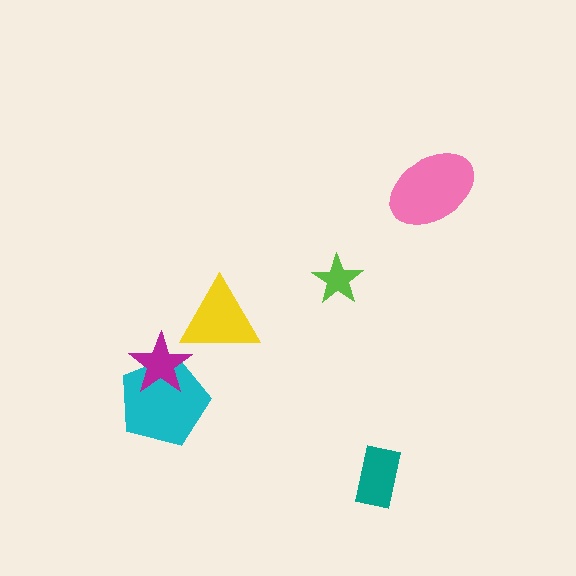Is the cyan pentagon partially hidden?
Yes, it is partially covered by another shape.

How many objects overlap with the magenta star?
1 object overlaps with the magenta star.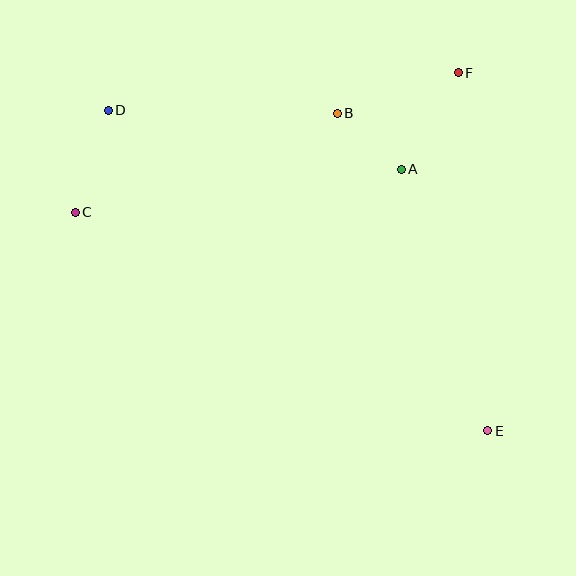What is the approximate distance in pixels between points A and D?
The distance between A and D is approximately 299 pixels.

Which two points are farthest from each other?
Points D and E are farthest from each other.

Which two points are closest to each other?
Points A and B are closest to each other.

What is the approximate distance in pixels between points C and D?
The distance between C and D is approximately 107 pixels.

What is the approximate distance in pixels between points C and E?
The distance between C and E is approximately 467 pixels.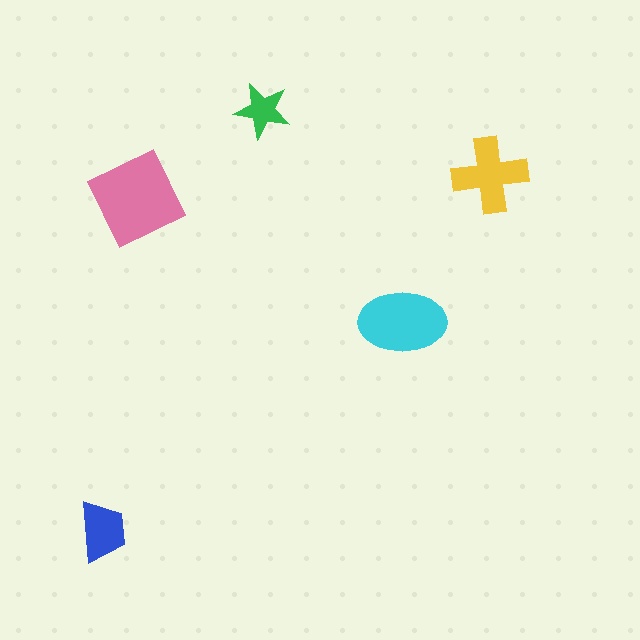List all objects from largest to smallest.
The pink diamond, the cyan ellipse, the yellow cross, the blue trapezoid, the green star.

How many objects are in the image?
There are 5 objects in the image.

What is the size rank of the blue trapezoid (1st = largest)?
4th.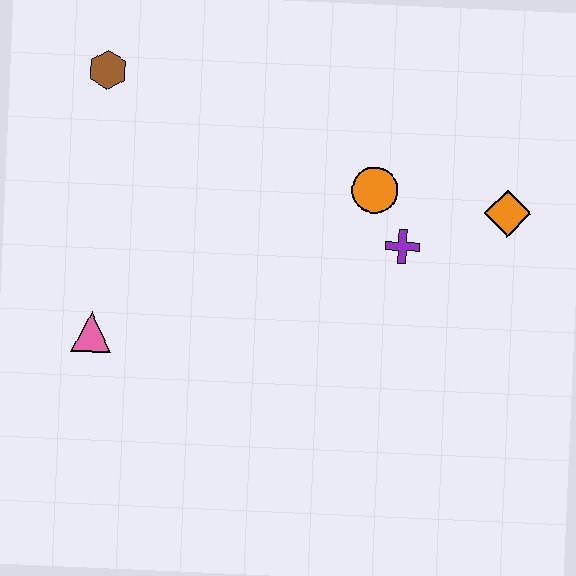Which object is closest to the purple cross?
The orange circle is closest to the purple cross.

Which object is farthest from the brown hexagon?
The orange diamond is farthest from the brown hexagon.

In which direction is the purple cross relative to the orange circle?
The purple cross is below the orange circle.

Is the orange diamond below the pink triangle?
No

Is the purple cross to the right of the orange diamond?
No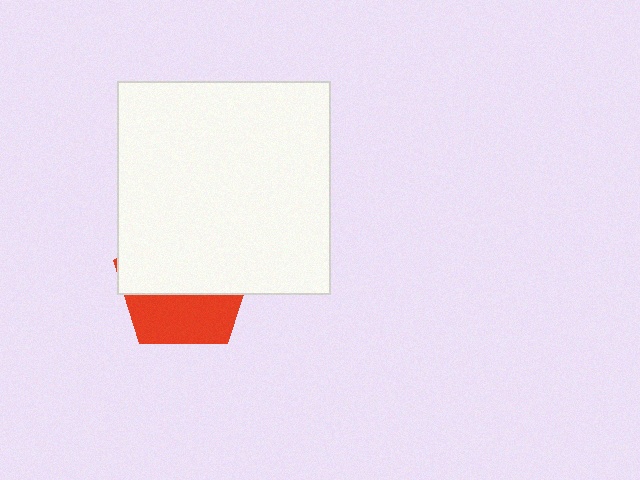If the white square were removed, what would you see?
You would see the complete red pentagon.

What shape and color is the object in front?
The object in front is a white square.